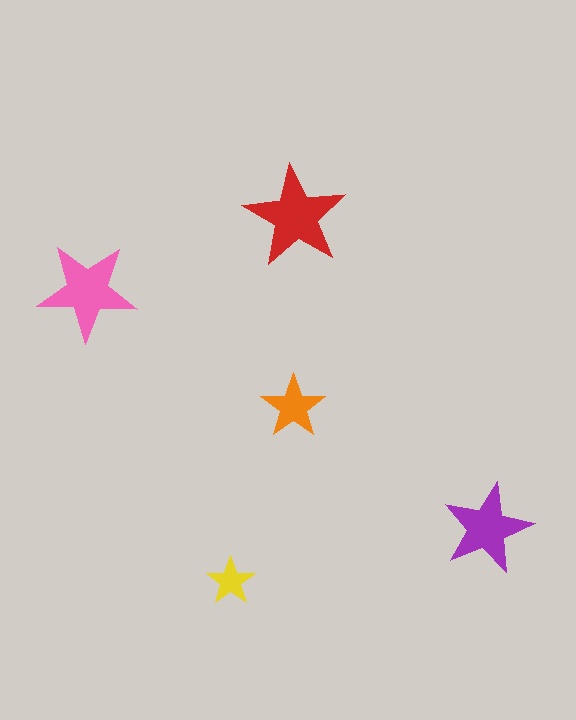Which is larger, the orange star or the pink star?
The pink one.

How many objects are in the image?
There are 5 objects in the image.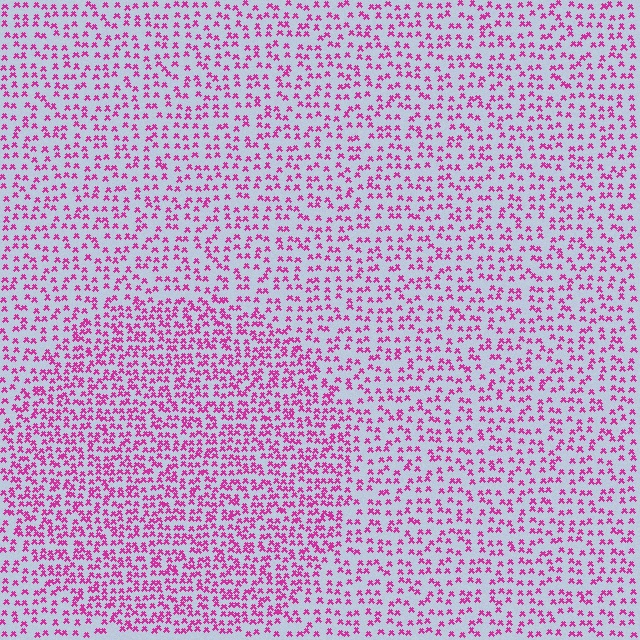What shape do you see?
I see a circle.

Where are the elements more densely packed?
The elements are more densely packed inside the circle boundary.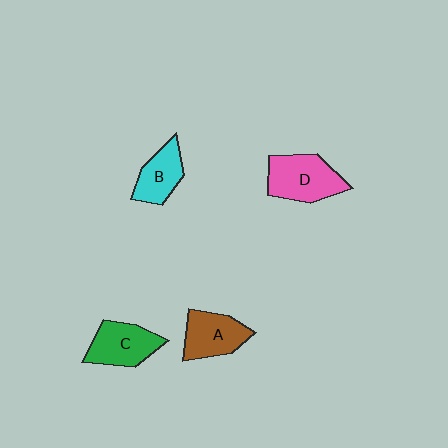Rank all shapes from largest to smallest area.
From largest to smallest: D (pink), C (green), A (brown), B (cyan).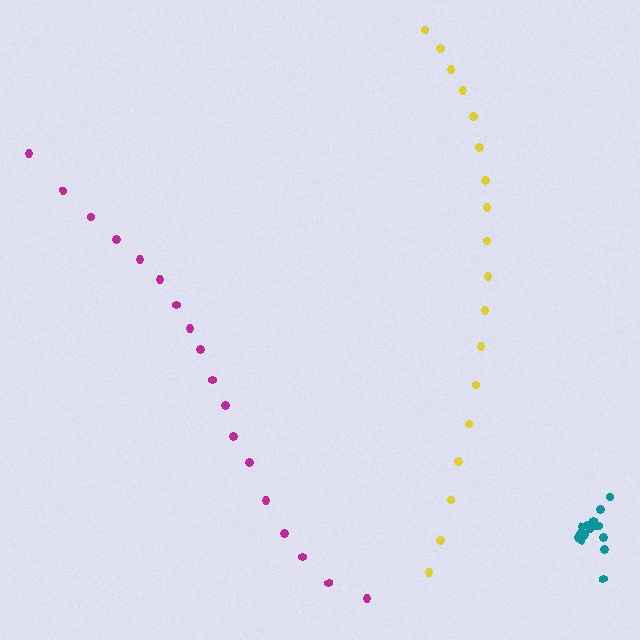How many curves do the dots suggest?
There are 3 distinct paths.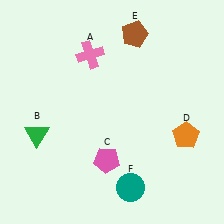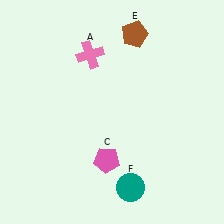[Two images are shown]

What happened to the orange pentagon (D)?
The orange pentagon (D) was removed in Image 2. It was in the bottom-right area of Image 1.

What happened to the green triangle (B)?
The green triangle (B) was removed in Image 2. It was in the bottom-left area of Image 1.